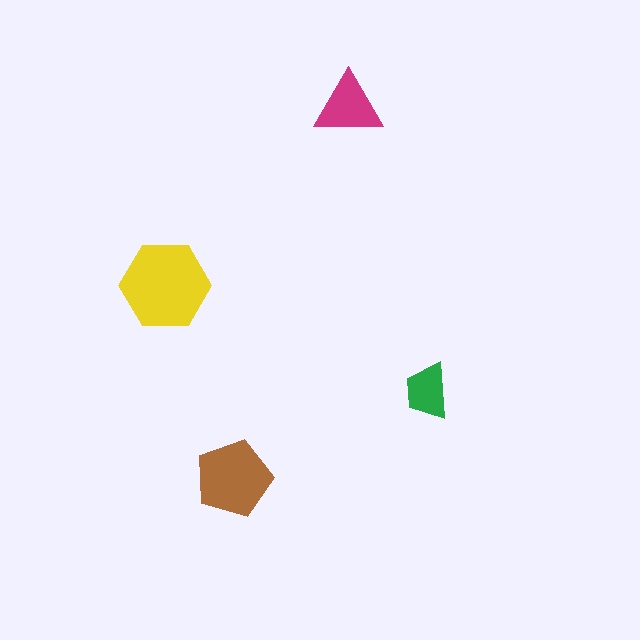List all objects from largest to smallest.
The yellow hexagon, the brown pentagon, the magenta triangle, the green trapezoid.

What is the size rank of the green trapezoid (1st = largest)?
4th.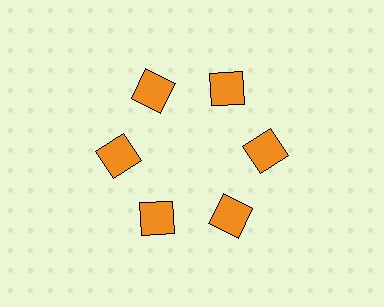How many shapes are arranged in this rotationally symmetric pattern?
There are 6 shapes, arranged in 6 groups of 1.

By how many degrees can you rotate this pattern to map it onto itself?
The pattern maps onto itself every 60 degrees of rotation.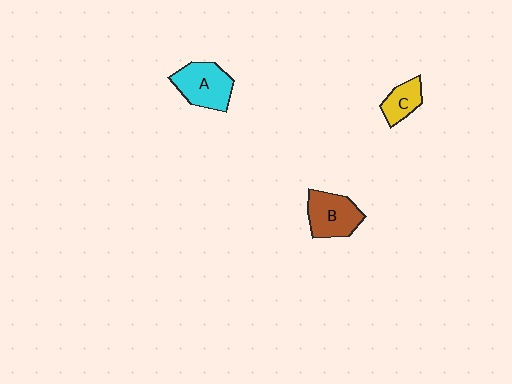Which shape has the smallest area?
Shape C (yellow).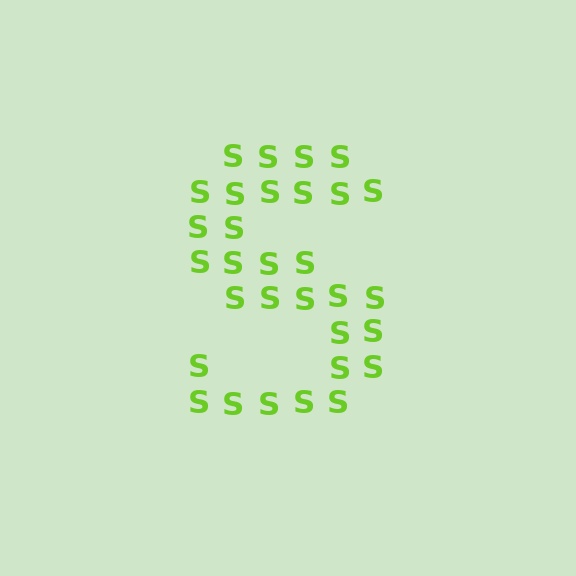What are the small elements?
The small elements are letter S's.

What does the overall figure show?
The overall figure shows the letter S.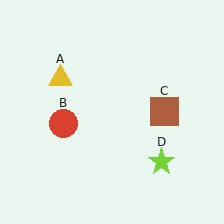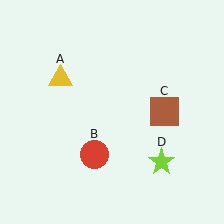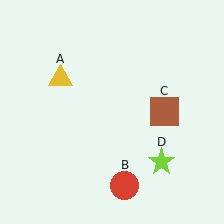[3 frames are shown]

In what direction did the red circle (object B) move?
The red circle (object B) moved down and to the right.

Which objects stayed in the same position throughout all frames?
Yellow triangle (object A) and brown square (object C) and lime star (object D) remained stationary.